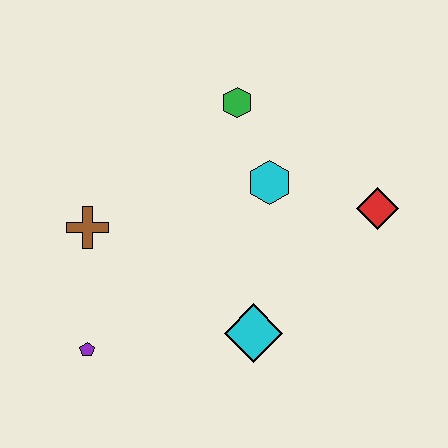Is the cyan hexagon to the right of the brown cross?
Yes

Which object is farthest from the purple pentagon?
The red diamond is farthest from the purple pentagon.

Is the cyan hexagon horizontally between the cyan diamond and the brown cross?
No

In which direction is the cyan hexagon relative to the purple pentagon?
The cyan hexagon is to the right of the purple pentagon.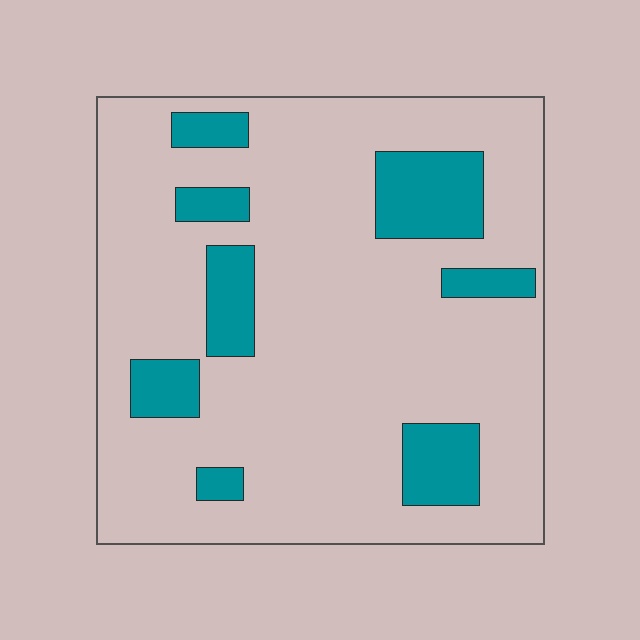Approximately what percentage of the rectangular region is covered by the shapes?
Approximately 20%.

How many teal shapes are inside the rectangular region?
8.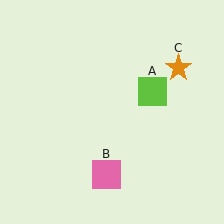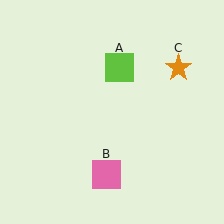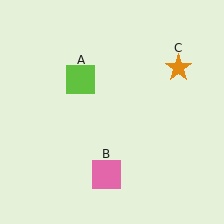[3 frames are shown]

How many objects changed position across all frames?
1 object changed position: lime square (object A).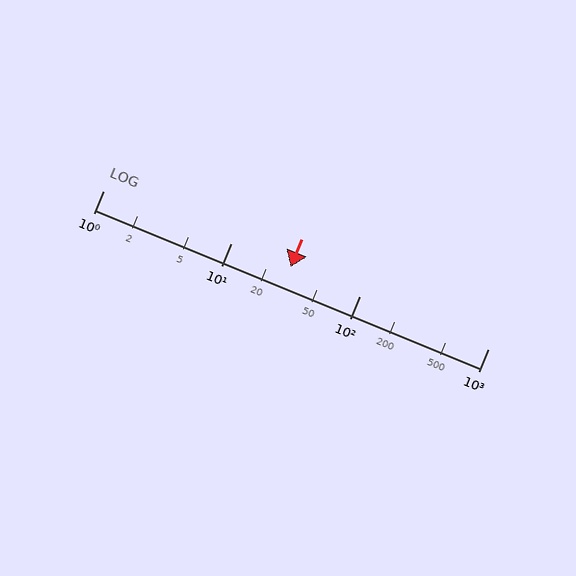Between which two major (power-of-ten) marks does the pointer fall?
The pointer is between 10 and 100.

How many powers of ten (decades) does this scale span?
The scale spans 3 decades, from 1 to 1000.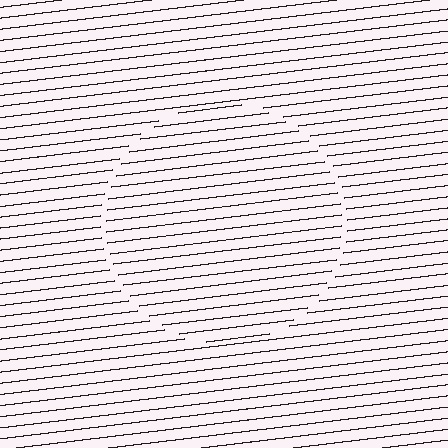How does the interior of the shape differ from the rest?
The interior of the shape contains the same grating, shifted by half a period — the contour is defined by the phase discontinuity where line-ends from the inner and outer gratings abut.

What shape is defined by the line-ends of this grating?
An illusory circle. The interior of the shape contains the same grating, shifted by half a period — the contour is defined by the phase discontinuity where line-ends from the inner and outer gratings abut.